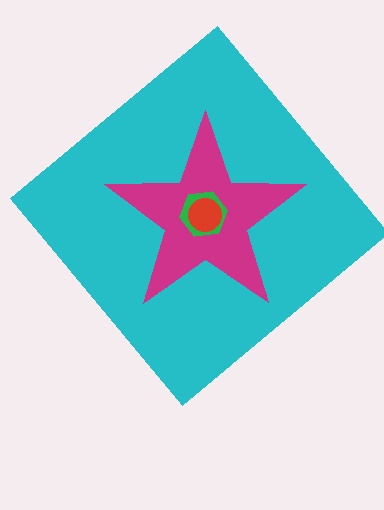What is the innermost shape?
The red circle.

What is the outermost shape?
The cyan diamond.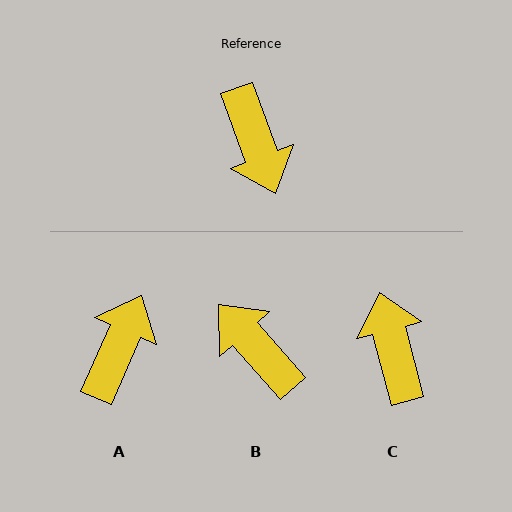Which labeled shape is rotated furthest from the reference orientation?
C, about 174 degrees away.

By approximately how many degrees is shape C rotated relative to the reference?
Approximately 174 degrees counter-clockwise.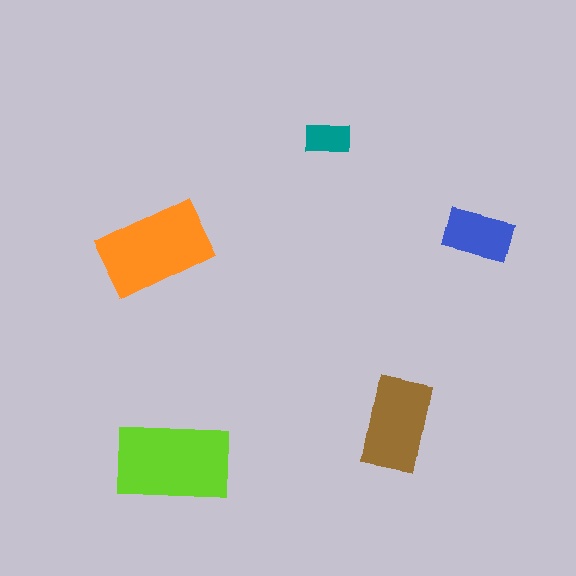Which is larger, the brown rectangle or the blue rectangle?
The brown one.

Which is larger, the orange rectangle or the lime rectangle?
The lime one.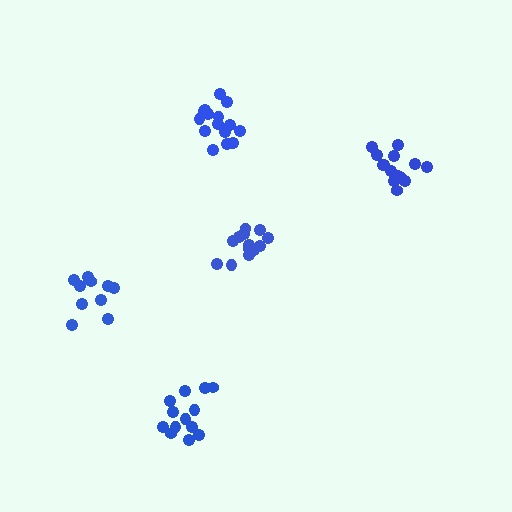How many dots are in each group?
Group 1: 10 dots, Group 2: 14 dots, Group 3: 13 dots, Group 4: 15 dots, Group 5: 13 dots (65 total).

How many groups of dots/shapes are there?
There are 5 groups.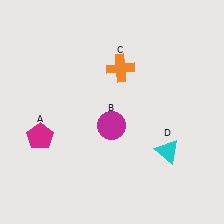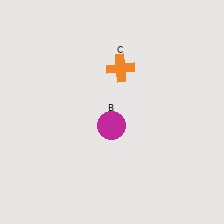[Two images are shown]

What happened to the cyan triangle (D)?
The cyan triangle (D) was removed in Image 2. It was in the bottom-right area of Image 1.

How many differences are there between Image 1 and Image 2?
There are 2 differences between the two images.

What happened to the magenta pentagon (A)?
The magenta pentagon (A) was removed in Image 2. It was in the bottom-left area of Image 1.